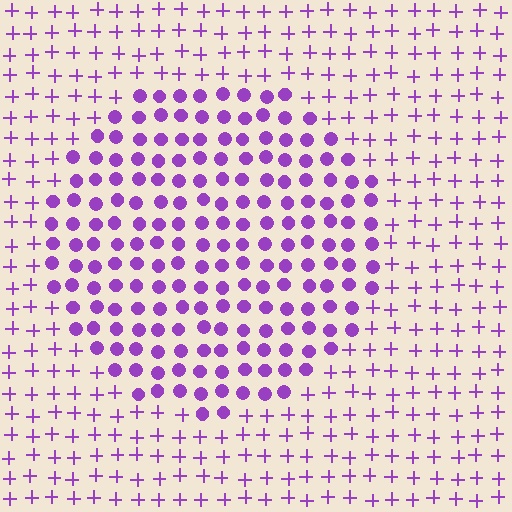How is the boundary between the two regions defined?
The boundary is defined by a change in element shape: circles inside vs. plus signs outside. All elements share the same color and spacing.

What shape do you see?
I see a circle.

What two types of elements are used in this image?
The image uses circles inside the circle region and plus signs outside it.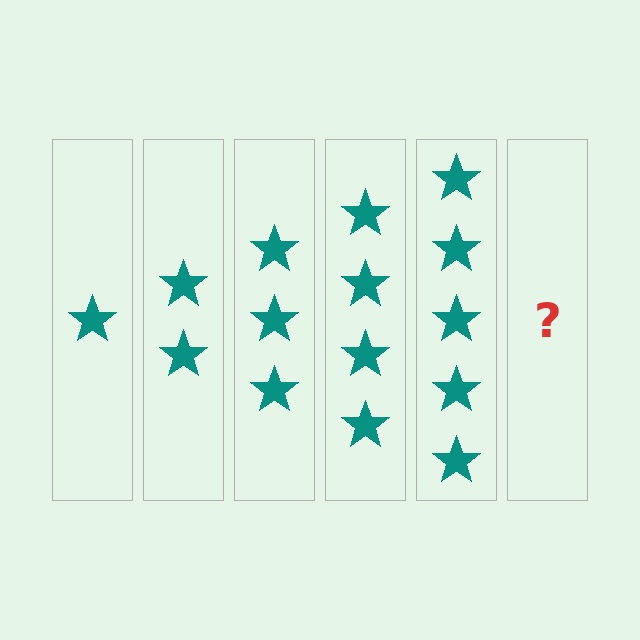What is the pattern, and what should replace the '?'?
The pattern is that each step adds one more star. The '?' should be 6 stars.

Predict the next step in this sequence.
The next step is 6 stars.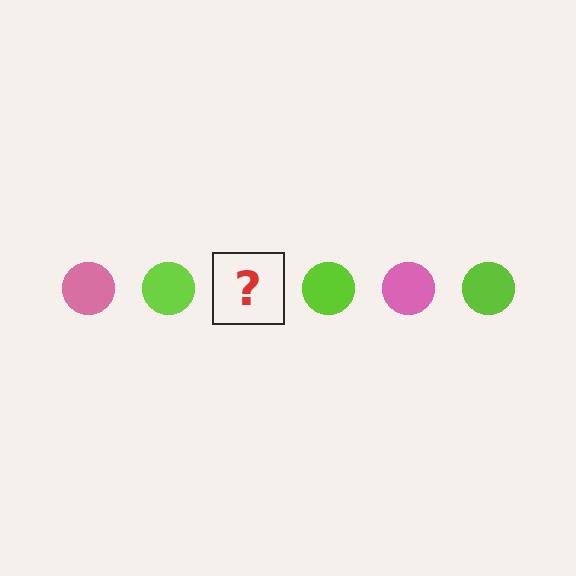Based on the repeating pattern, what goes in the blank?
The blank should be a pink circle.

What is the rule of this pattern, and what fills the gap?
The rule is that the pattern cycles through pink, lime circles. The gap should be filled with a pink circle.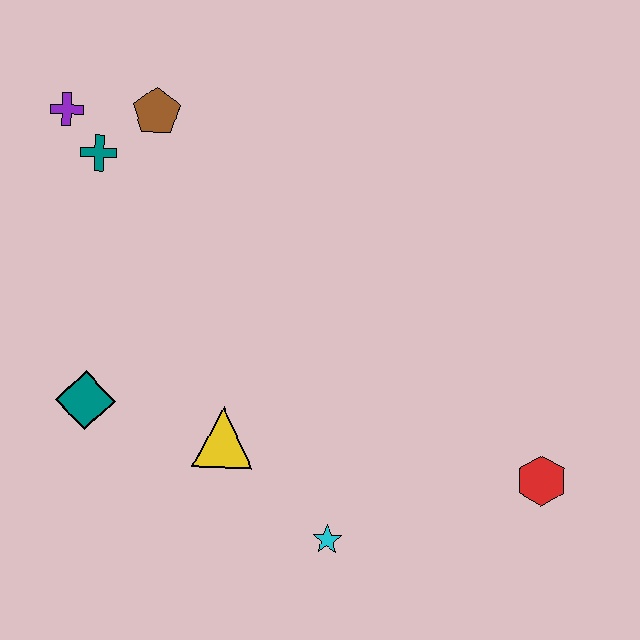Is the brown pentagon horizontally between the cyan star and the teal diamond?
Yes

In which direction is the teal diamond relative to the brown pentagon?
The teal diamond is below the brown pentagon.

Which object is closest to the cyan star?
The yellow triangle is closest to the cyan star.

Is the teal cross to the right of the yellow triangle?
No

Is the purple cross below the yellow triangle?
No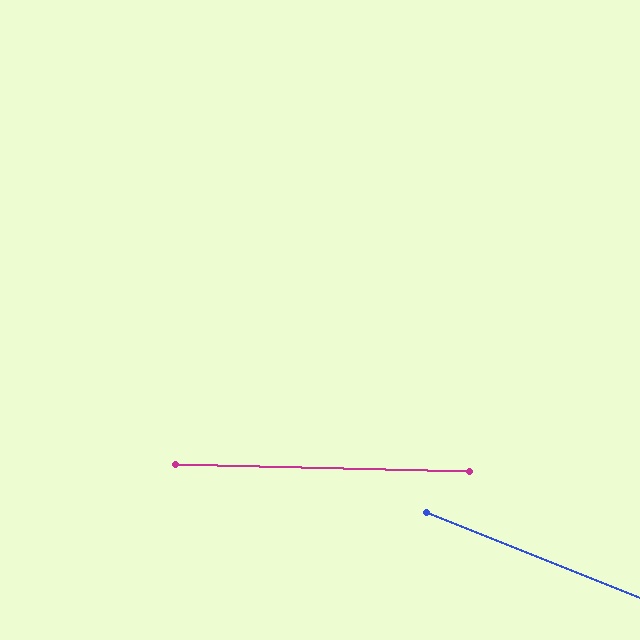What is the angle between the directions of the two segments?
Approximately 21 degrees.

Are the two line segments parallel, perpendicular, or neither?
Neither parallel nor perpendicular — they differ by about 21°.